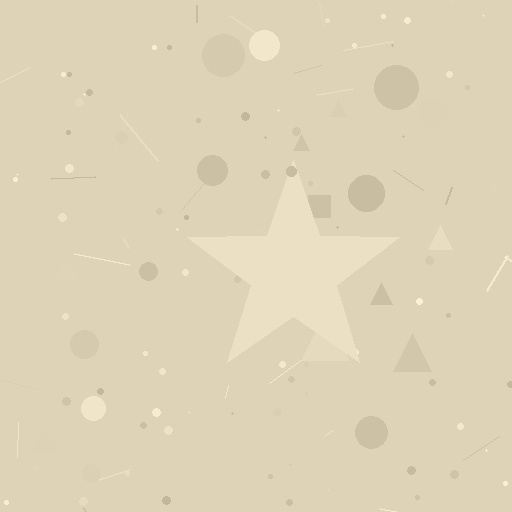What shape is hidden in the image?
A star is hidden in the image.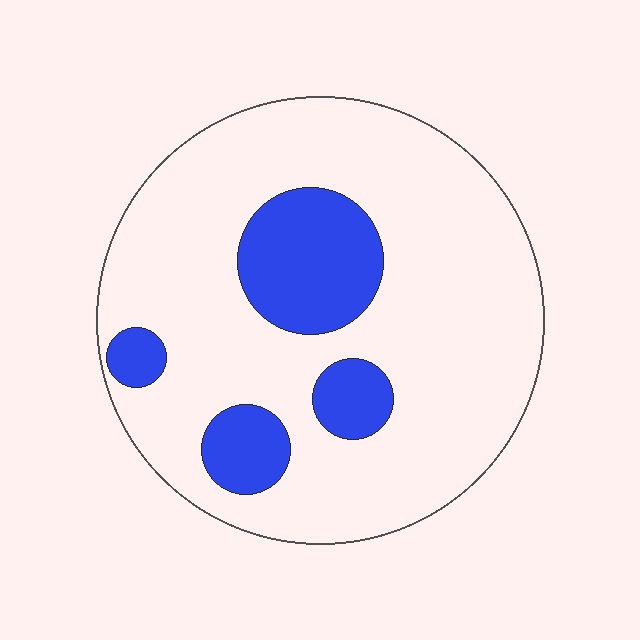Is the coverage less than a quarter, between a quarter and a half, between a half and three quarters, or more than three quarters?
Less than a quarter.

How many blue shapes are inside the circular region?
4.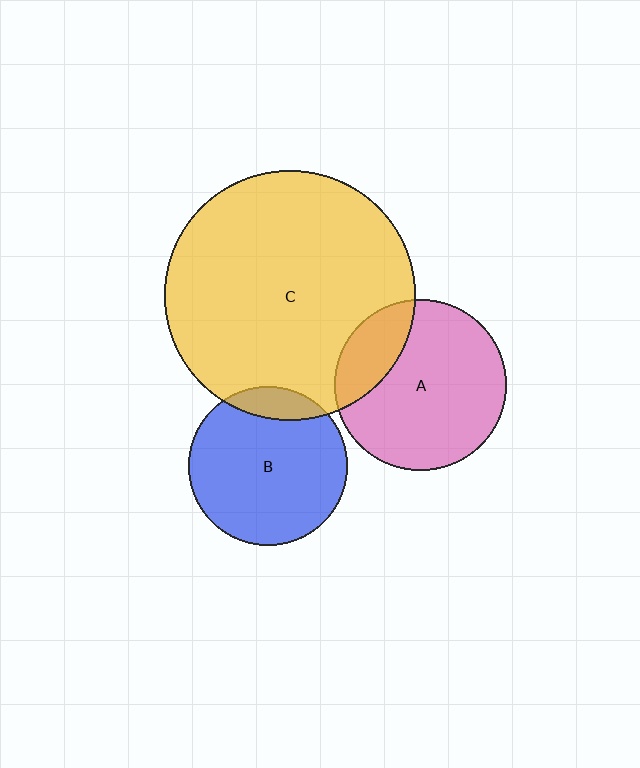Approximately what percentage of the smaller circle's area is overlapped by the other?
Approximately 10%.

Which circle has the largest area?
Circle C (yellow).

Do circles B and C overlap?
Yes.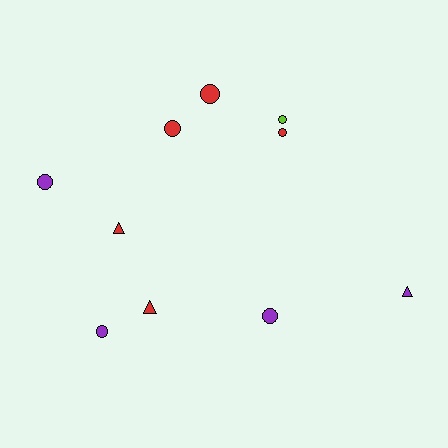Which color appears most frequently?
Red, with 5 objects.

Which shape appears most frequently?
Circle, with 7 objects.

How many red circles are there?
There are 3 red circles.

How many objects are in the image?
There are 10 objects.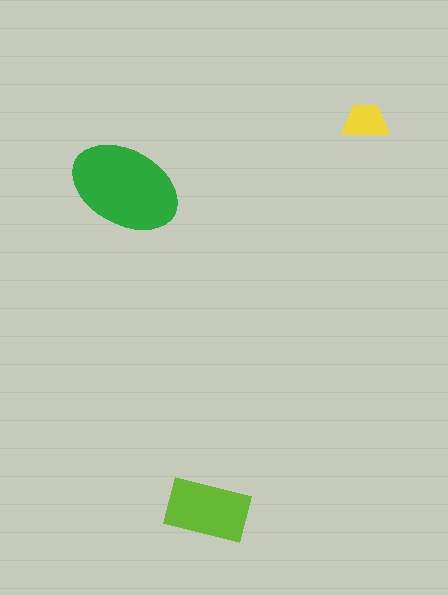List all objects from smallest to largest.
The yellow trapezoid, the lime rectangle, the green ellipse.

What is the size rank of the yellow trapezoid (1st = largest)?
3rd.